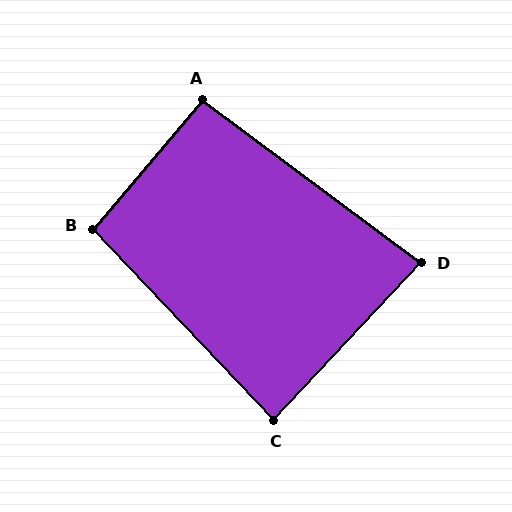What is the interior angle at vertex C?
Approximately 87 degrees (approximately right).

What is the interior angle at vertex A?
Approximately 93 degrees (approximately right).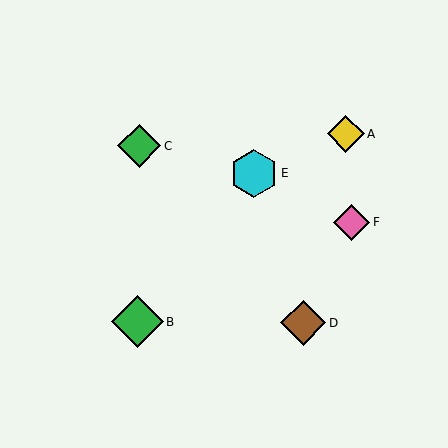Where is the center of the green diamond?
The center of the green diamond is at (139, 146).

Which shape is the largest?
The green diamond (labeled B) is the largest.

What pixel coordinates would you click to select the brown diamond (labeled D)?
Click at (303, 323) to select the brown diamond D.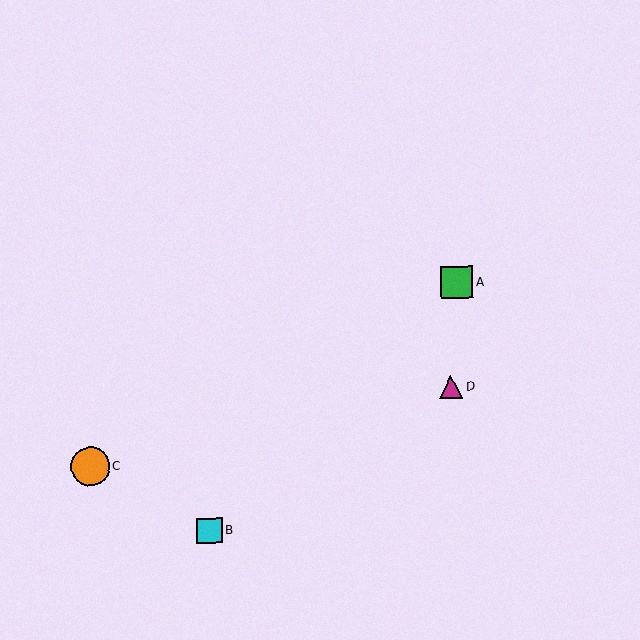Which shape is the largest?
The orange circle (labeled C) is the largest.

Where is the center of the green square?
The center of the green square is at (457, 283).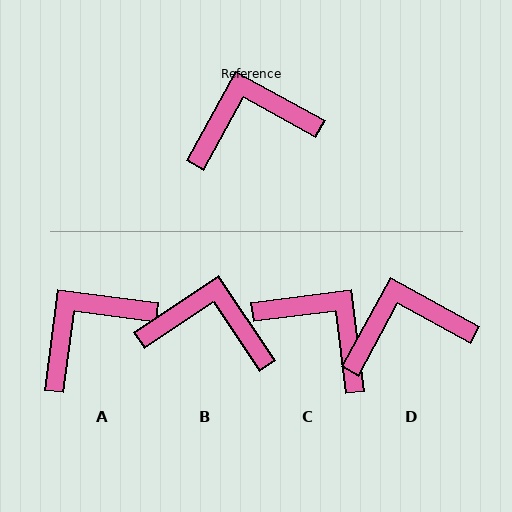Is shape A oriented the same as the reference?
No, it is off by about 21 degrees.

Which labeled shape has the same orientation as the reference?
D.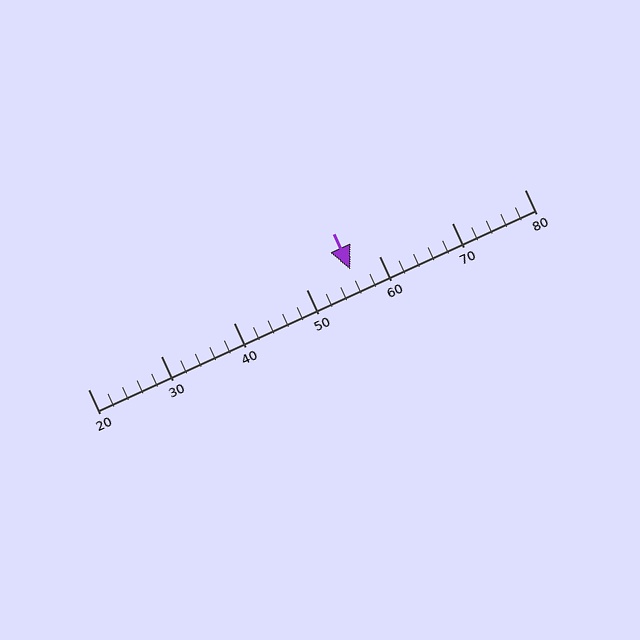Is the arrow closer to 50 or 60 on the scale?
The arrow is closer to 60.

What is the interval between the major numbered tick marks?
The major tick marks are spaced 10 units apart.